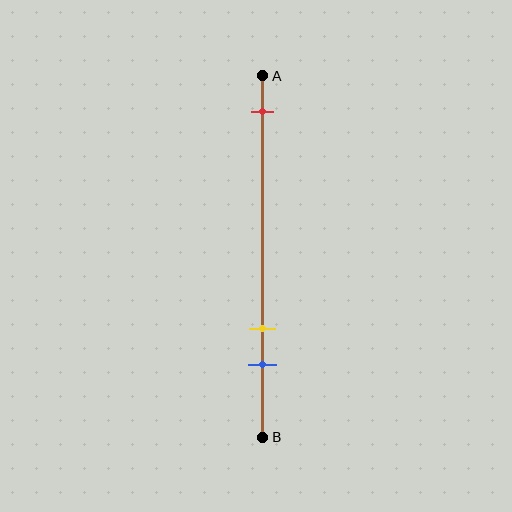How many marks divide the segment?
There are 3 marks dividing the segment.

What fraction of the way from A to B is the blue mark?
The blue mark is approximately 80% (0.8) of the way from A to B.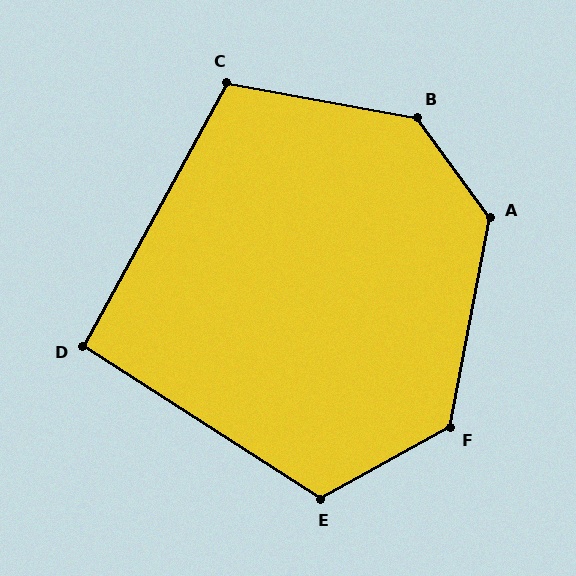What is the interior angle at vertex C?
Approximately 108 degrees (obtuse).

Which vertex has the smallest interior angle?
D, at approximately 94 degrees.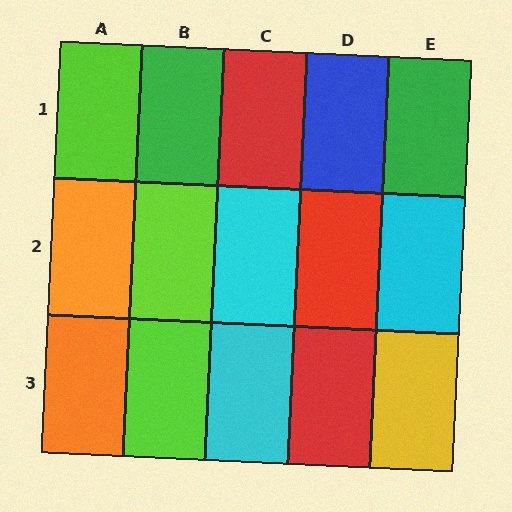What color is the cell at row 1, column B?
Green.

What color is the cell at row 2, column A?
Orange.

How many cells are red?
3 cells are red.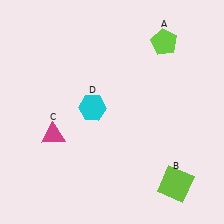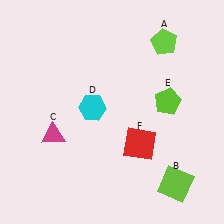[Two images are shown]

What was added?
A lime pentagon (E), a red square (F) were added in Image 2.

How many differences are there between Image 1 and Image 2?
There are 2 differences between the two images.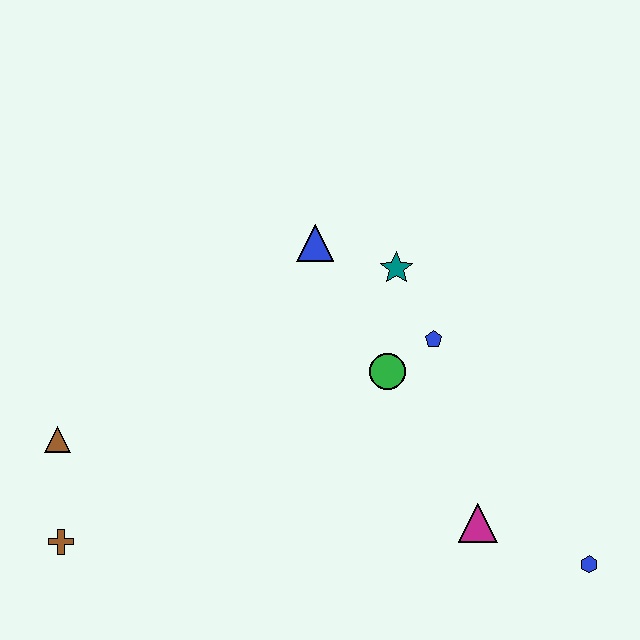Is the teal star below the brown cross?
No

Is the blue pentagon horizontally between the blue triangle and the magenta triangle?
Yes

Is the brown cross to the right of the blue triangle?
No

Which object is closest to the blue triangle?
The teal star is closest to the blue triangle.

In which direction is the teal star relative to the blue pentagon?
The teal star is above the blue pentagon.